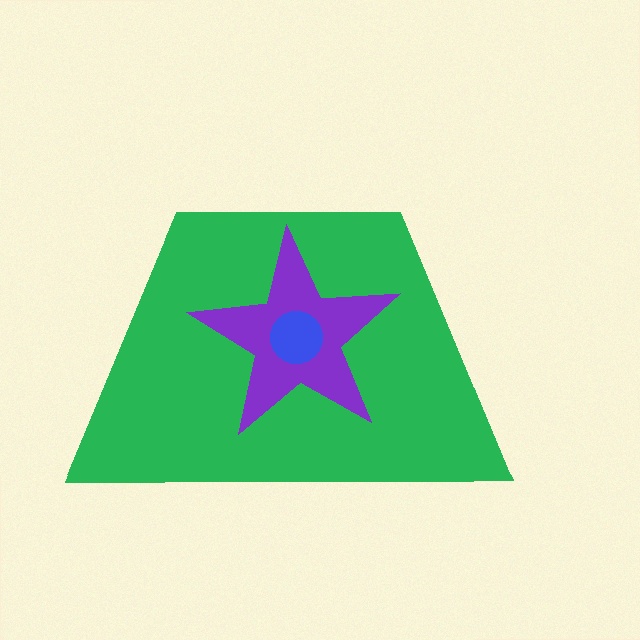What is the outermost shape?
The green trapezoid.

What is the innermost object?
The blue circle.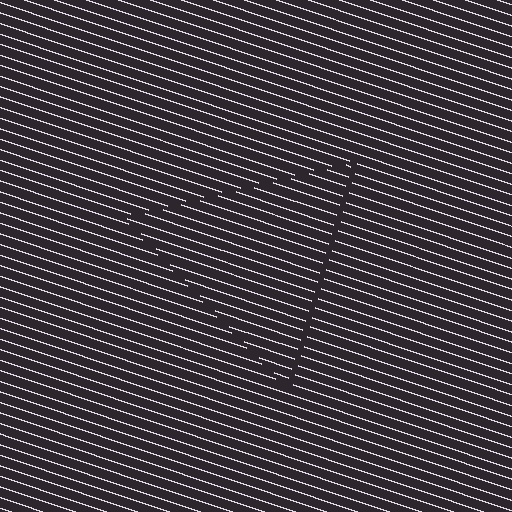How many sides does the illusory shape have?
3 sides — the line-ends trace a triangle.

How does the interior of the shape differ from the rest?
The interior of the shape contains the same grating, shifted by half a period — the contour is defined by the phase discontinuity where line-ends from the inner and outer gratings abut.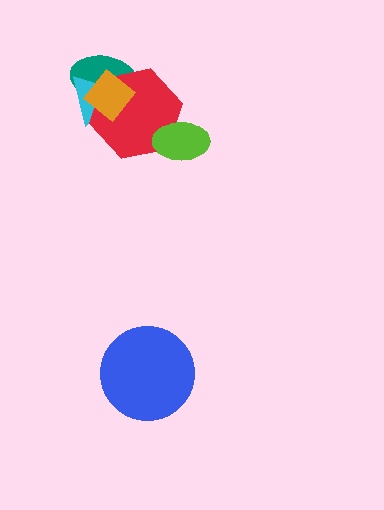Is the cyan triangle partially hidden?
Yes, it is partially covered by another shape.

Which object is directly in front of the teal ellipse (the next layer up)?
The cyan triangle is directly in front of the teal ellipse.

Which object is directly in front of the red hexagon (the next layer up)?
The orange diamond is directly in front of the red hexagon.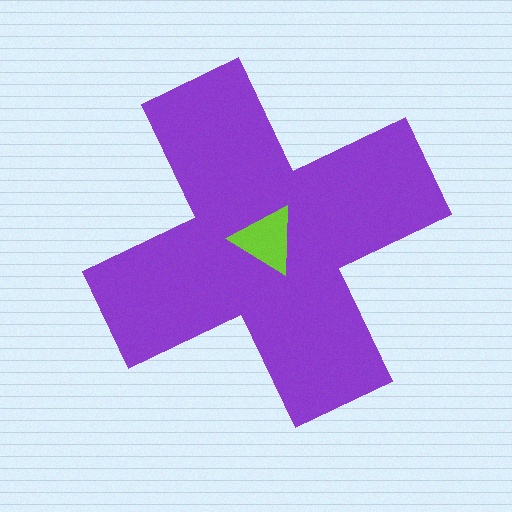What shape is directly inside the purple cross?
The lime triangle.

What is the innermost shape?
The lime triangle.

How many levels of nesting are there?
2.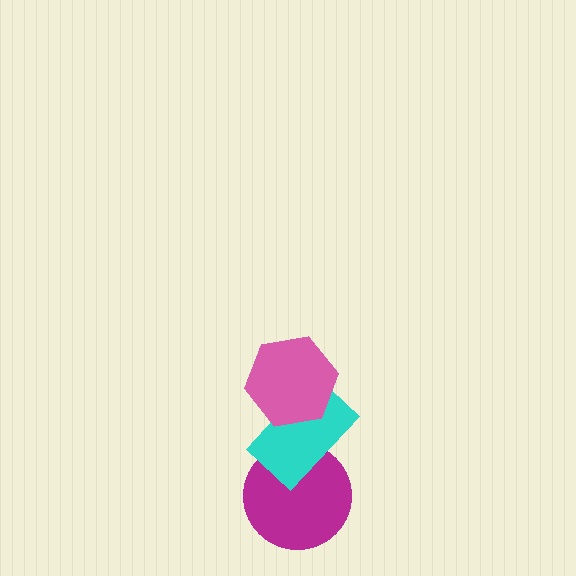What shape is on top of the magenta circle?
The cyan rectangle is on top of the magenta circle.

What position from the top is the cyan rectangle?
The cyan rectangle is 2nd from the top.